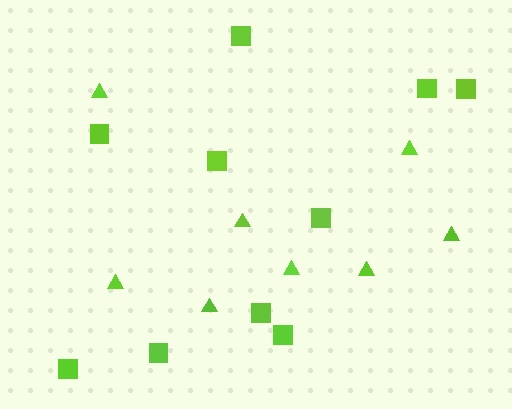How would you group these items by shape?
There are 2 groups: one group of squares (10) and one group of triangles (8).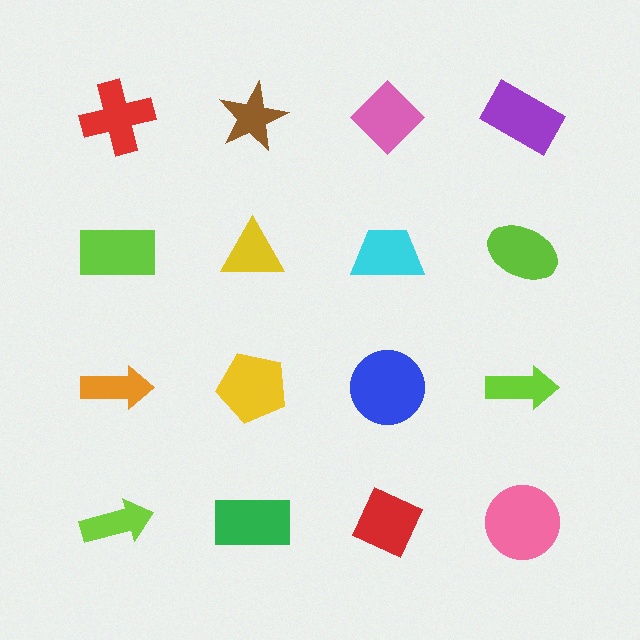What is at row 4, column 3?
A red diamond.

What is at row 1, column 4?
A purple rectangle.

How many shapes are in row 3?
4 shapes.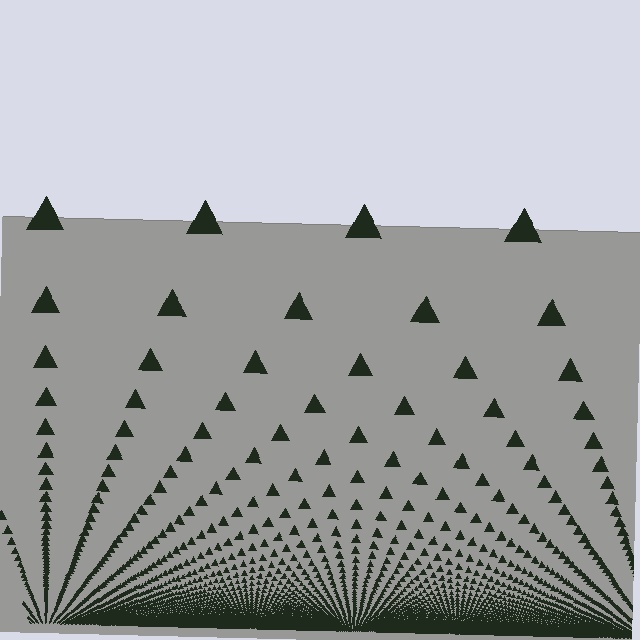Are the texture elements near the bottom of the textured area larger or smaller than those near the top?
Smaller. The gradient is inverted — elements near the bottom are smaller and denser.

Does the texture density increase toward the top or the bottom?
Density increases toward the bottom.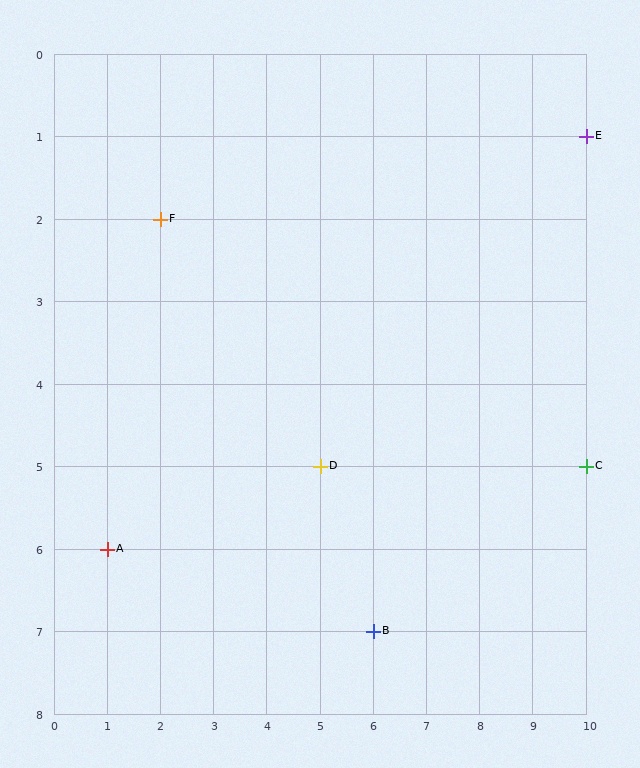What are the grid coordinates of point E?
Point E is at grid coordinates (10, 1).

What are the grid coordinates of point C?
Point C is at grid coordinates (10, 5).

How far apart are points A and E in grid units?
Points A and E are 9 columns and 5 rows apart (about 10.3 grid units diagonally).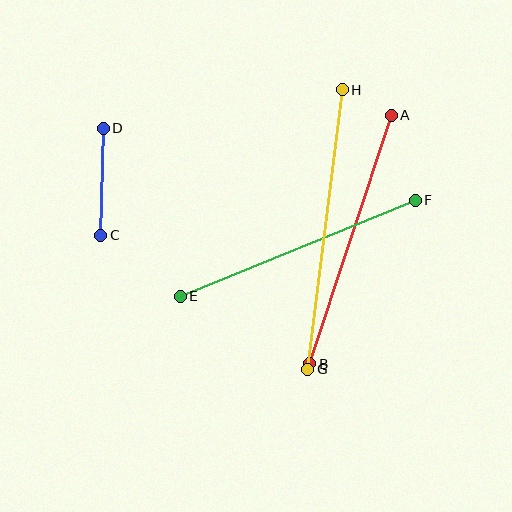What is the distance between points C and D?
The distance is approximately 107 pixels.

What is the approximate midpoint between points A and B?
The midpoint is at approximately (351, 240) pixels.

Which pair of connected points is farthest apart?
Points G and H are farthest apart.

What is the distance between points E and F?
The distance is approximately 254 pixels.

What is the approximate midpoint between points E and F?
The midpoint is at approximately (298, 248) pixels.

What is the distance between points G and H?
The distance is approximately 282 pixels.